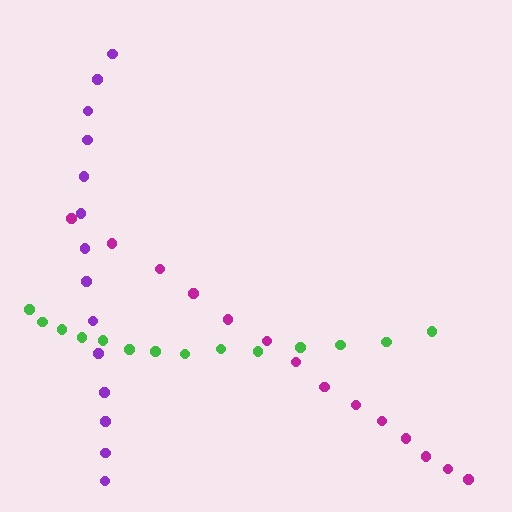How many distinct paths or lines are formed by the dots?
There are 3 distinct paths.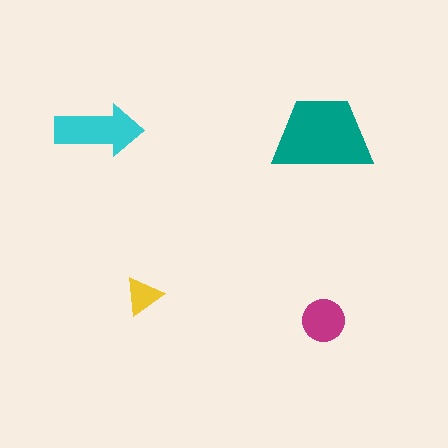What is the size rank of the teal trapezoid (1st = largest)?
1st.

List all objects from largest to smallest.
The teal trapezoid, the cyan arrow, the magenta circle, the yellow triangle.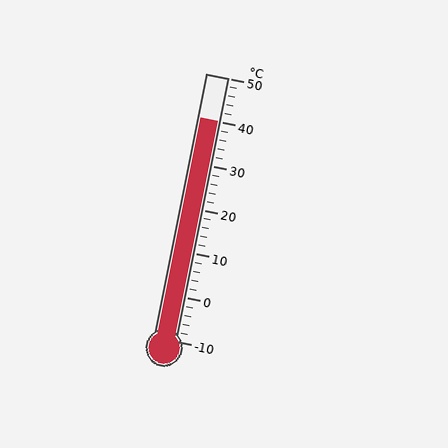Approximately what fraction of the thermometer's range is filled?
The thermometer is filled to approximately 85% of its range.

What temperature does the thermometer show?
The thermometer shows approximately 40°C.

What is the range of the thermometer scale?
The thermometer scale ranges from -10°C to 50°C.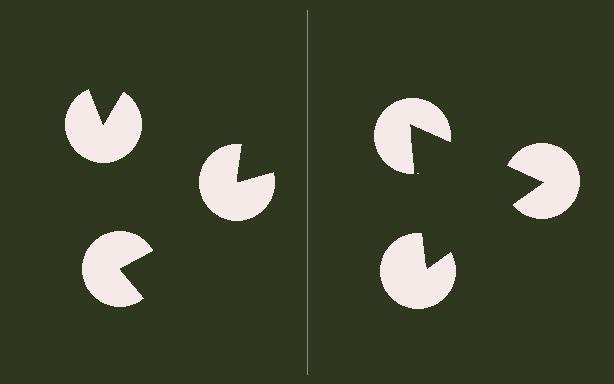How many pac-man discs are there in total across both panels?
6 — 3 on each side.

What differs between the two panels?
The pac-man discs are positioned identically on both sides; only the wedge orientations differ. On the right they align to a triangle; on the left they are misaligned.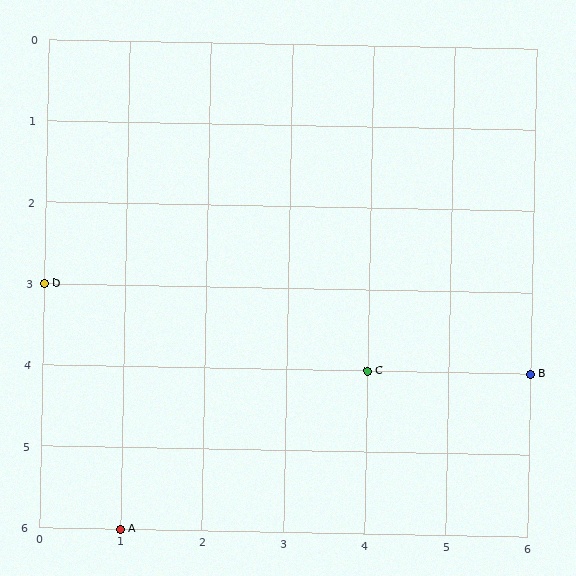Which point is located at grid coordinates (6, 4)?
Point B is at (6, 4).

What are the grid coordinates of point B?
Point B is at grid coordinates (6, 4).